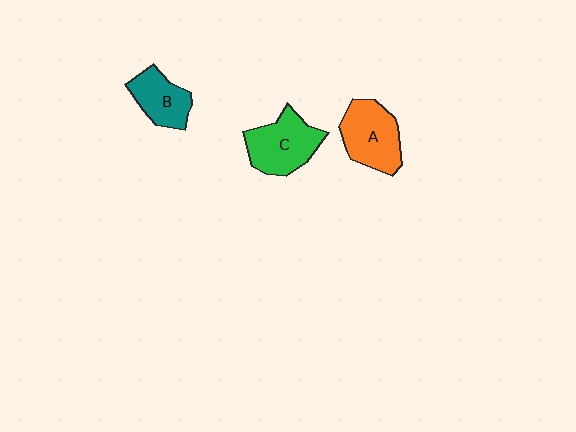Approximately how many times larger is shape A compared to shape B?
Approximately 1.4 times.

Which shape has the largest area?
Shape C (green).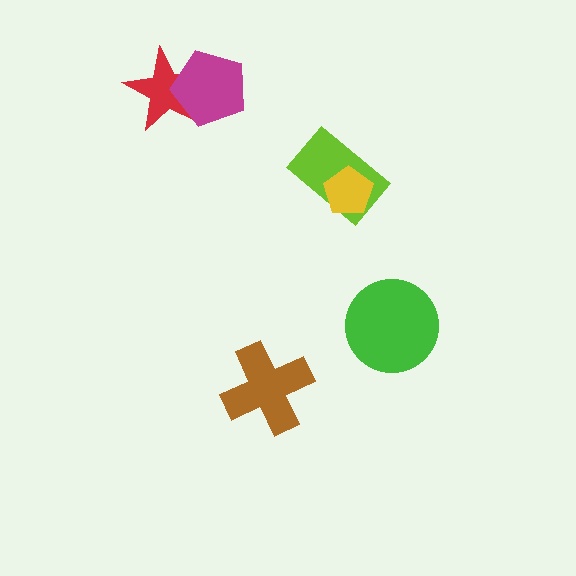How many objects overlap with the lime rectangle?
1 object overlaps with the lime rectangle.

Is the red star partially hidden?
Yes, it is partially covered by another shape.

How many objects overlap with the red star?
1 object overlaps with the red star.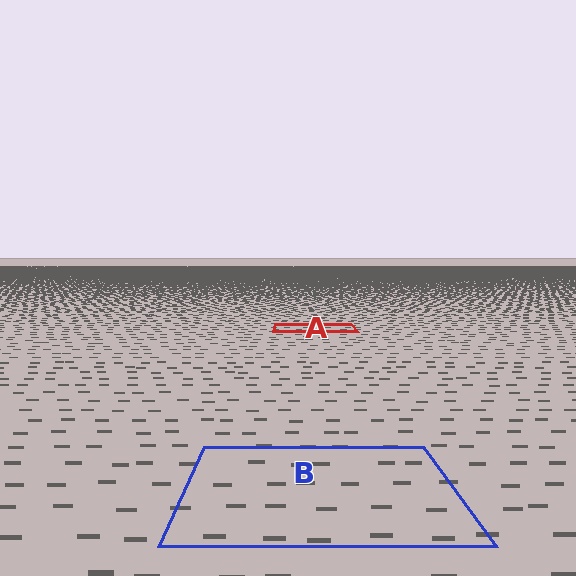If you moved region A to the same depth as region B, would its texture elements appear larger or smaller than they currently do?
They would appear larger. At a closer depth, the same texture elements are projected at a bigger on-screen size.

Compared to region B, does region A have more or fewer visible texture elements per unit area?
Region A has more texture elements per unit area — they are packed more densely because it is farther away.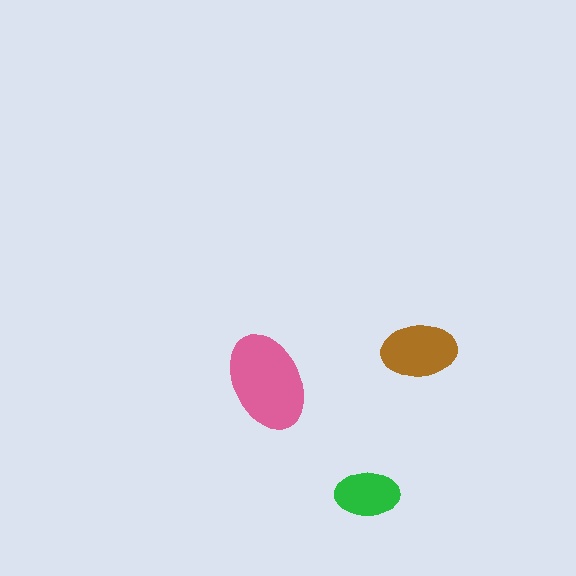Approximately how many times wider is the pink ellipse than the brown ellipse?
About 1.5 times wider.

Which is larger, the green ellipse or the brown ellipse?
The brown one.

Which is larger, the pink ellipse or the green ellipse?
The pink one.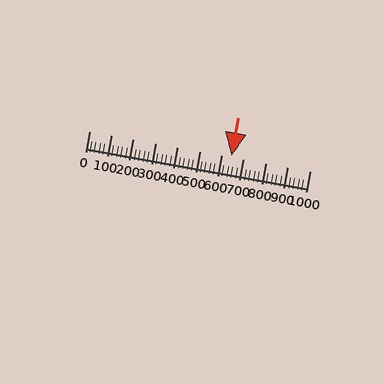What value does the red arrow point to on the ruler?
The red arrow points to approximately 646.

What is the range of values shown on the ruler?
The ruler shows values from 0 to 1000.